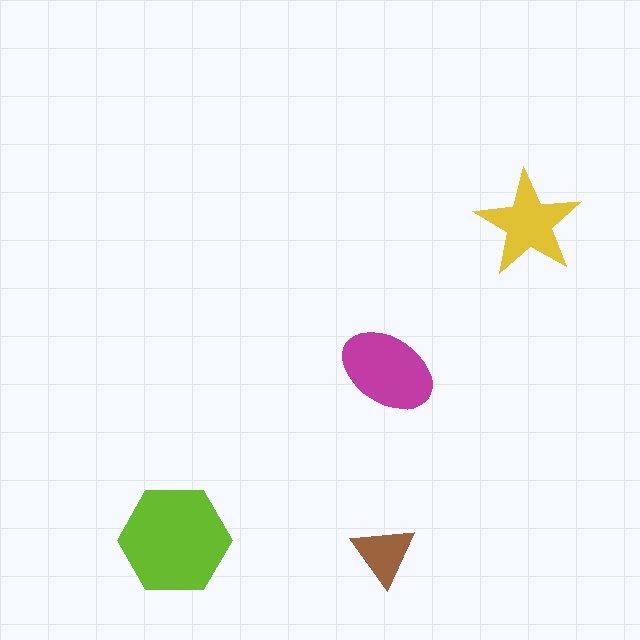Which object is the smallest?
The brown triangle.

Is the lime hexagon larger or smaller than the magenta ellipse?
Larger.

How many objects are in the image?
There are 4 objects in the image.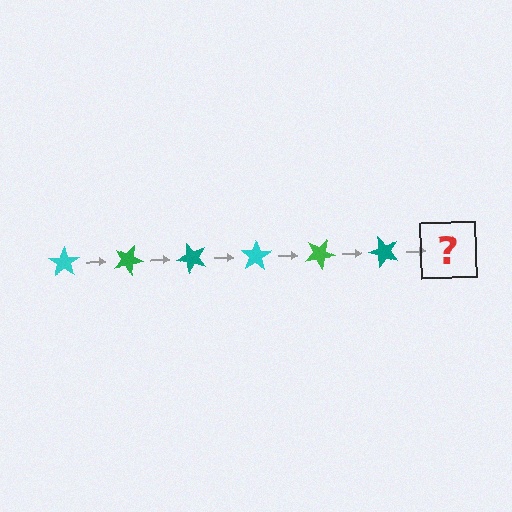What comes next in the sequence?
The next element should be a cyan star, rotated 150 degrees from the start.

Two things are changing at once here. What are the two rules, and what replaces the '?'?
The two rules are that it rotates 25 degrees each step and the color cycles through cyan, green, and teal. The '?' should be a cyan star, rotated 150 degrees from the start.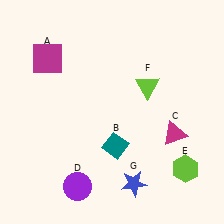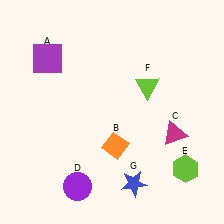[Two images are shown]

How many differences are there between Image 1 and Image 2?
There are 2 differences between the two images.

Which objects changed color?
A changed from magenta to purple. B changed from teal to orange.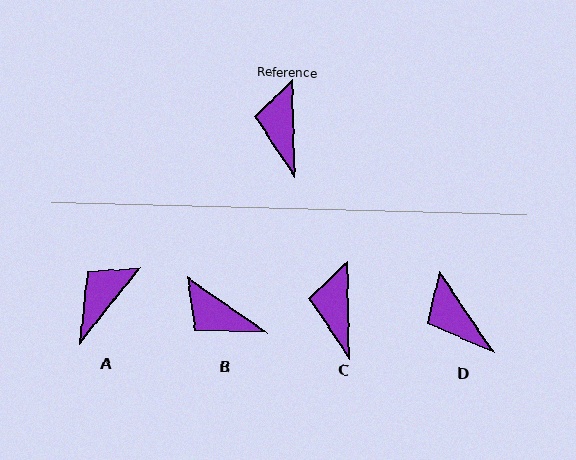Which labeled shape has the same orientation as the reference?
C.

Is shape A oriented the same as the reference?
No, it is off by about 40 degrees.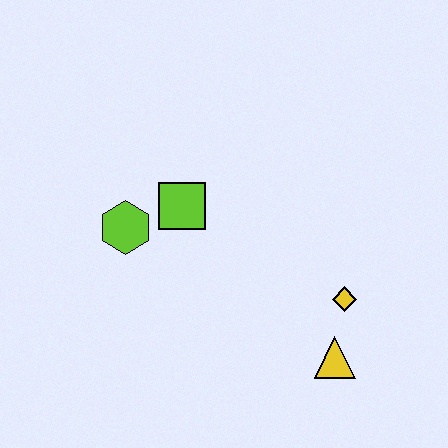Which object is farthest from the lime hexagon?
The yellow triangle is farthest from the lime hexagon.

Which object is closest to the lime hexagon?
The lime square is closest to the lime hexagon.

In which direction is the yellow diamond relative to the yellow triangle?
The yellow diamond is above the yellow triangle.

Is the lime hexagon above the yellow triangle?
Yes